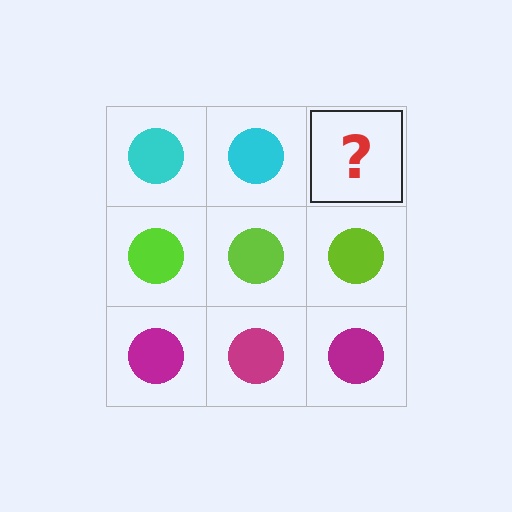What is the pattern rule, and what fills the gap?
The rule is that each row has a consistent color. The gap should be filled with a cyan circle.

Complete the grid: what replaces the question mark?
The question mark should be replaced with a cyan circle.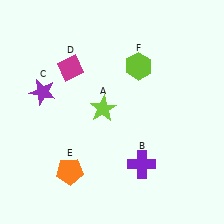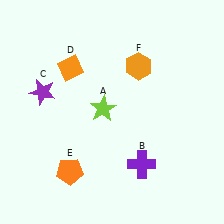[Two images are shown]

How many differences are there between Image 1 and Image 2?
There are 2 differences between the two images.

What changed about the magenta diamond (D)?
In Image 1, D is magenta. In Image 2, it changed to orange.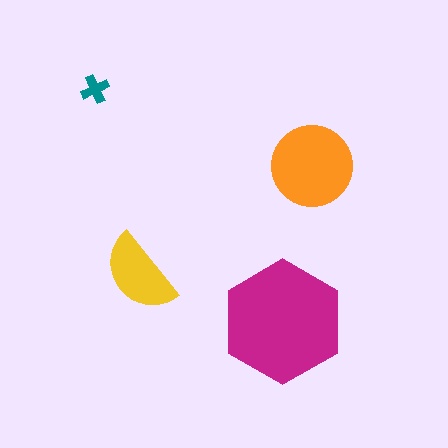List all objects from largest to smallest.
The magenta hexagon, the orange circle, the yellow semicircle, the teal cross.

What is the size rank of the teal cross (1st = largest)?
4th.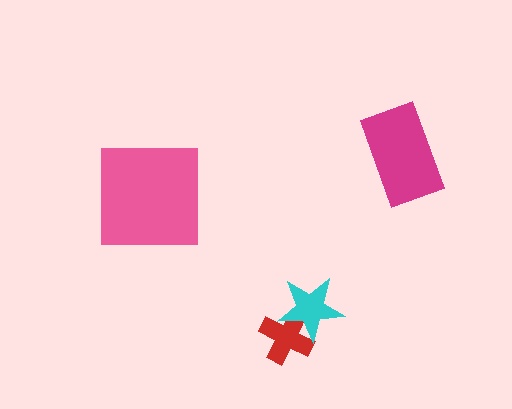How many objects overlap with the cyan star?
1 object overlaps with the cyan star.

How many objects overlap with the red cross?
1 object overlaps with the red cross.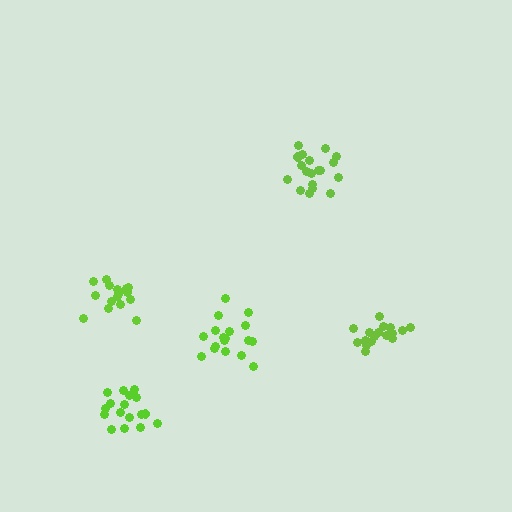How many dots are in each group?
Group 1: 16 dots, Group 2: 19 dots, Group 3: 18 dots, Group 4: 18 dots, Group 5: 17 dots (88 total).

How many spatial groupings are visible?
There are 5 spatial groupings.